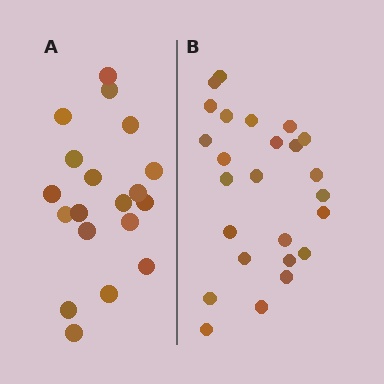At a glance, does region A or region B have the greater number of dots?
Region B (the right region) has more dots.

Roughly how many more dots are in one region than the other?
Region B has about 6 more dots than region A.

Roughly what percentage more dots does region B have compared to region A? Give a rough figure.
About 30% more.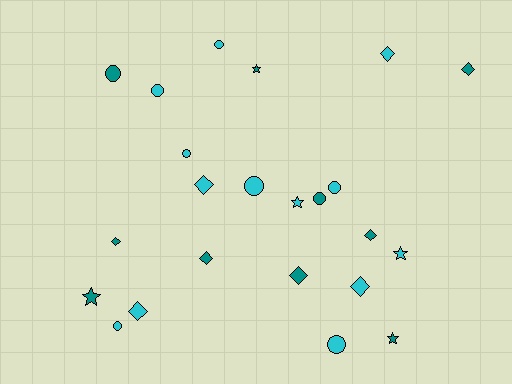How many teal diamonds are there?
There are 5 teal diamonds.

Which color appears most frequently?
Cyan, with 13 objects.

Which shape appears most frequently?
Circle, with 9 objects.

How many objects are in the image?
There are 23 objects.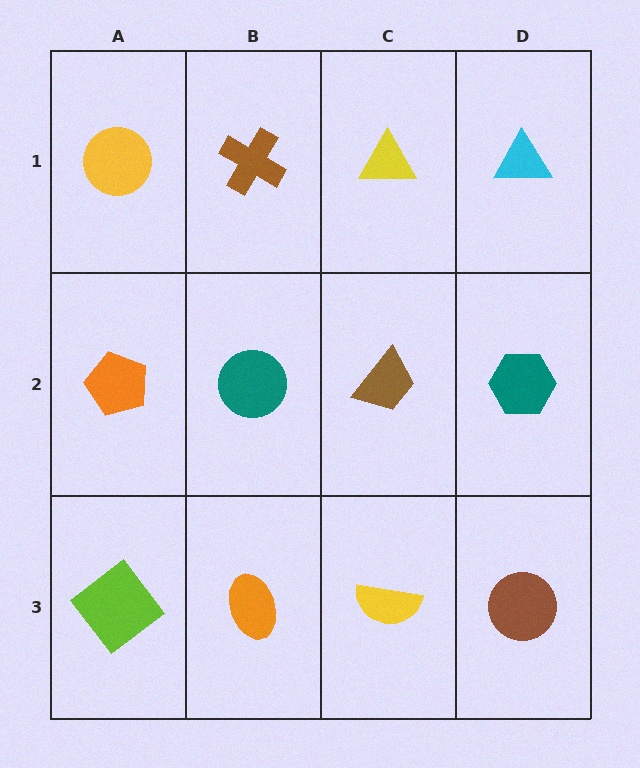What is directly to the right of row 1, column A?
A brown cross.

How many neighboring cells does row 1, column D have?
2.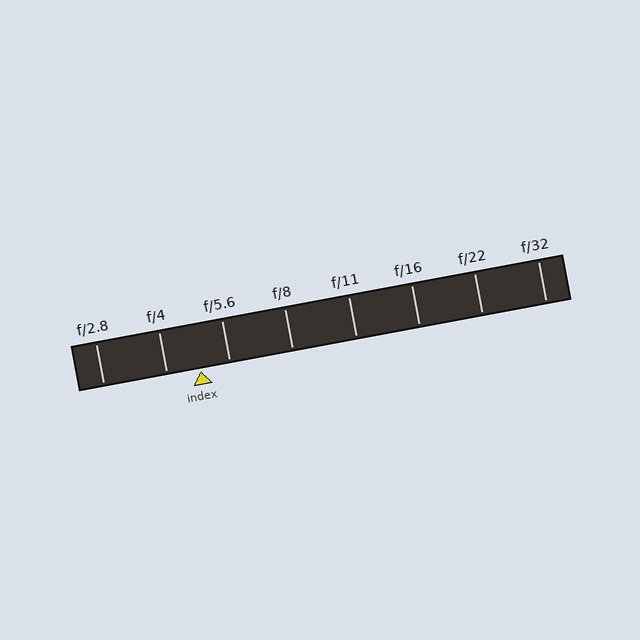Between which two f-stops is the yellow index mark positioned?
The index mark is between f/4 and f/5.6.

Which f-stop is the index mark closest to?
The index mark is closest to f/5.6.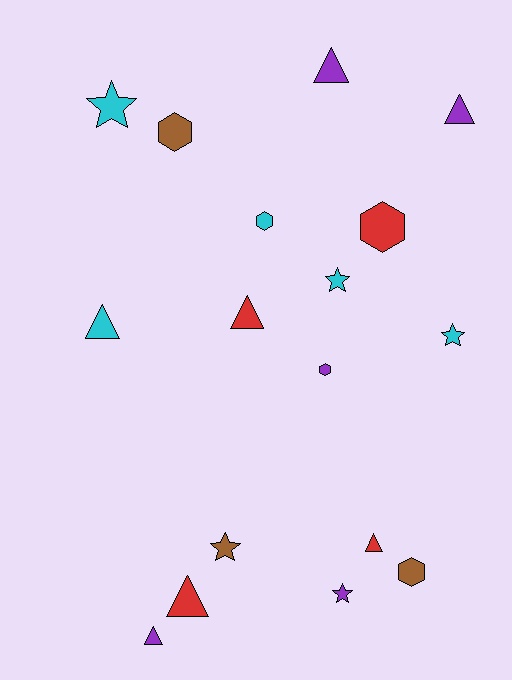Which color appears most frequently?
Cyan, with 5 objects.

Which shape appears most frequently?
Triangle, with 7 objects.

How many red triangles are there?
There are 3 red triangles.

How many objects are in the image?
There are 17 objects.